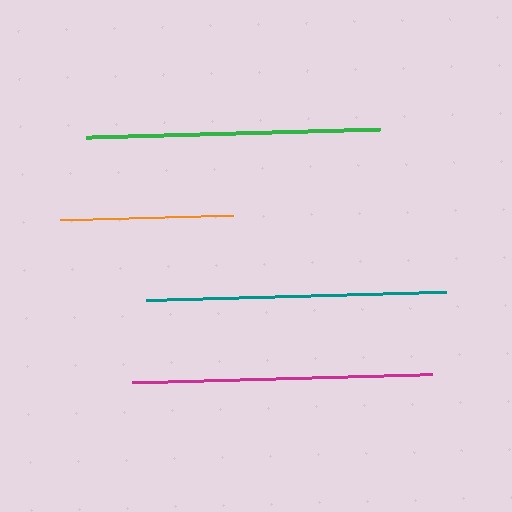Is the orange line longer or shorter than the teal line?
The teal line is longer than the orange line.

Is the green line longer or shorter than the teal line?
The teal line is longer than the green line.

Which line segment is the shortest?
The orange line is the shortest at approximately 173 pixels.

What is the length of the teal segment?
The teal segment is approximately 300 pixels long.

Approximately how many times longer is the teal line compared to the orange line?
The teal line is approximately 1.7 times the length of the orange line.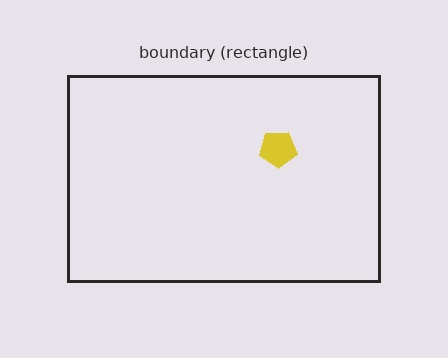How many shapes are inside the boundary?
1 inside, 0 outside.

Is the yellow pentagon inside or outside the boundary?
Inside.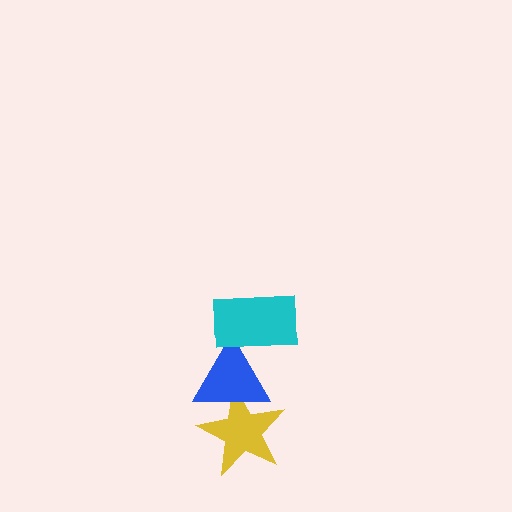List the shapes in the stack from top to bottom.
From top to bottom: the cyan rectangle, the blue triangle, the yellow star.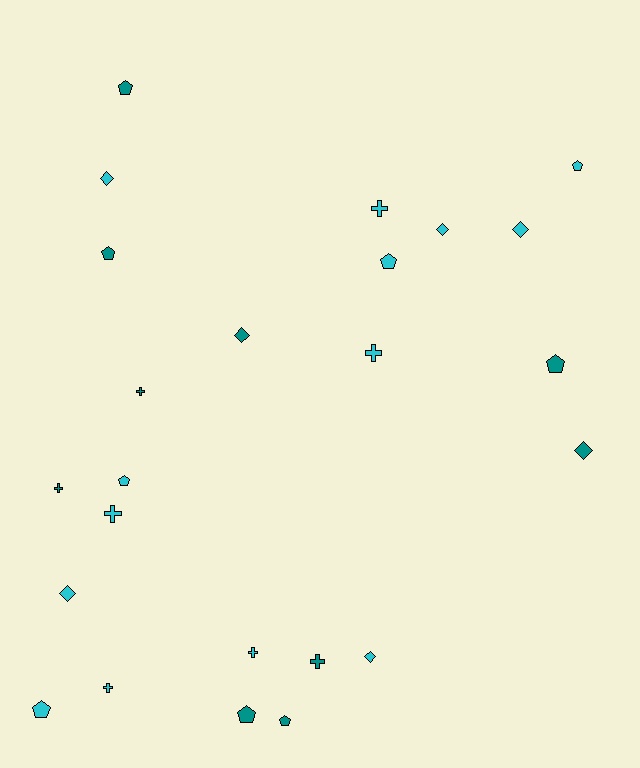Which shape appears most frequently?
Pentagon, with 9 objects.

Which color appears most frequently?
Cyan, with 14 objects.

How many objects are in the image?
There are 24 objects.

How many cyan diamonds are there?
There are 5 cyan diamonds.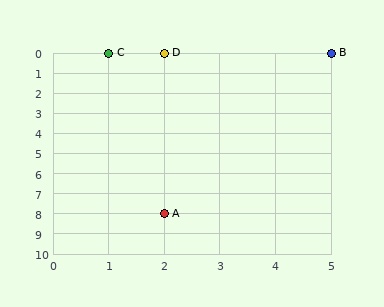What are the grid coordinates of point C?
Point C is at grid coordinates (1, 0).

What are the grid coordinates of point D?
Point D is at grid coordinates (2, 0).